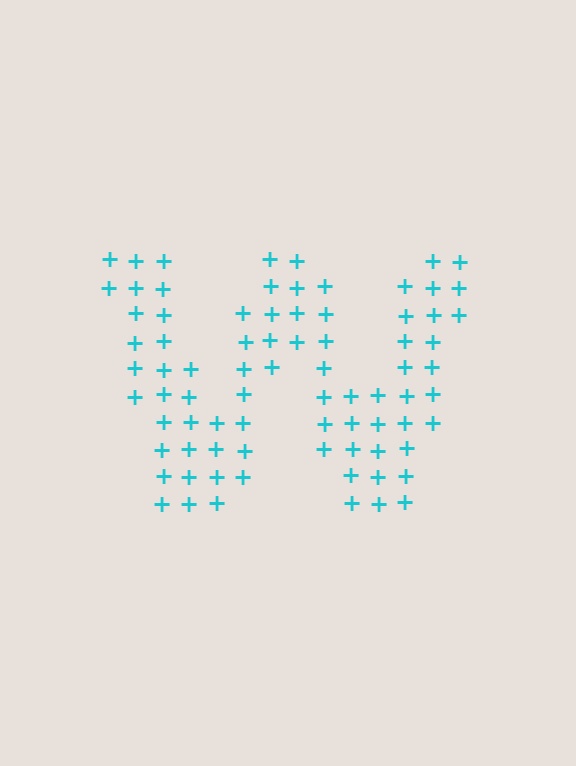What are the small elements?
The small elements are plus signs.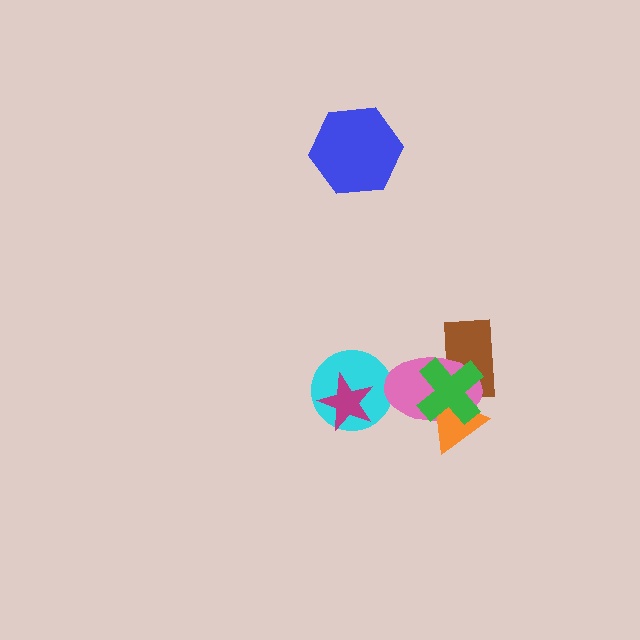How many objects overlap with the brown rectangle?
3 objects overlap with the brown rectangle.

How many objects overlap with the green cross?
3 objects overlap with the green cross.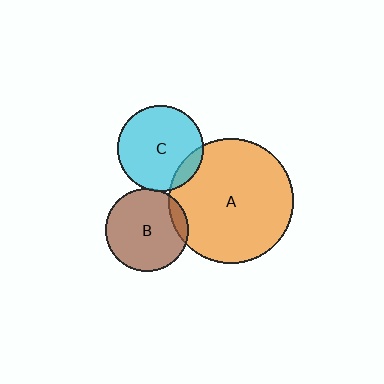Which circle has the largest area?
Circle A (orange).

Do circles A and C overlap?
Yes.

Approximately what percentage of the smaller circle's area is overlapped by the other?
Approximately 10%.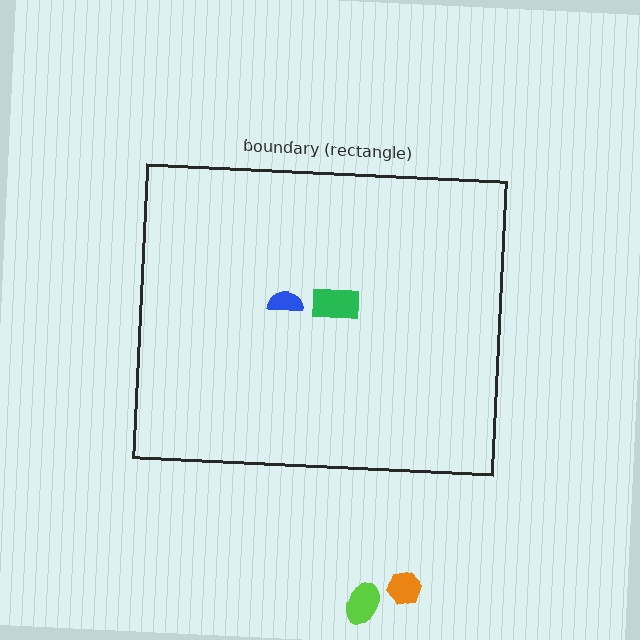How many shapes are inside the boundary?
2 inside, 2 outside.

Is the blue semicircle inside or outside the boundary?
Inside.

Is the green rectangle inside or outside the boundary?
Inside.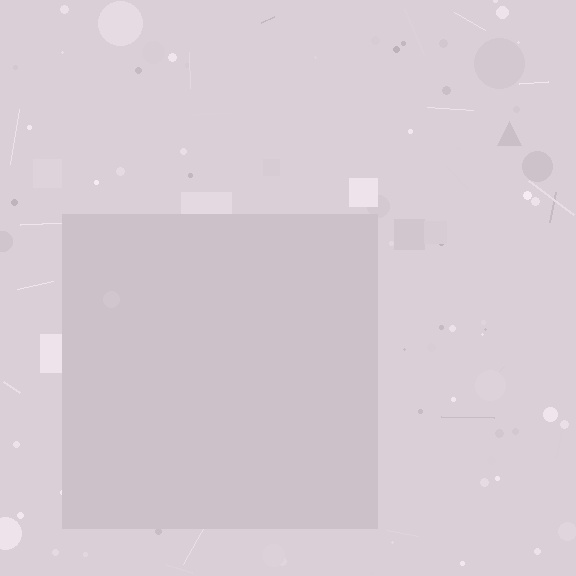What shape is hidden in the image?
A square is hidden in the image.